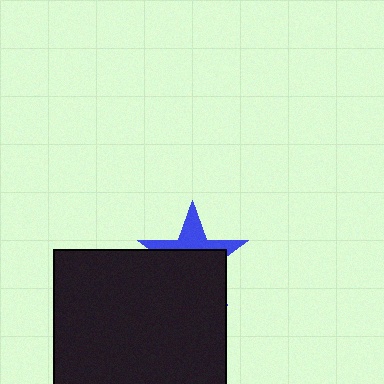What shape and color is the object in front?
The object in front is a black rectangle.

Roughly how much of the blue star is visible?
A small part of it is visible (roughly 39%).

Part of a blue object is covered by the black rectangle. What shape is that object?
It is a star.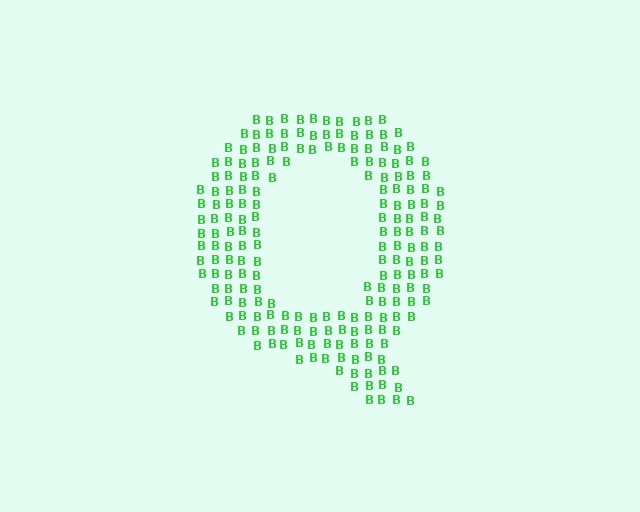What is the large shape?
The large shape is the letter Q.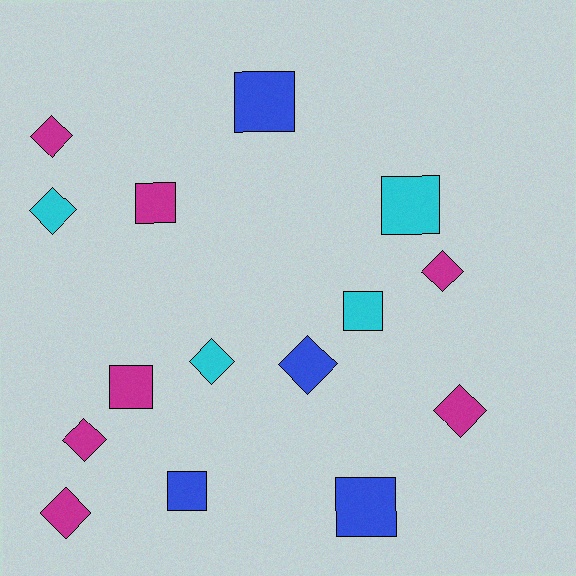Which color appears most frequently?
Magenta, with 7 objects.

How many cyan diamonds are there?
There are 2 cyan diamonds.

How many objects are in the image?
There are 15 objects.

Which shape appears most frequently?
Diamond, with 8 objects.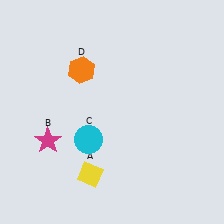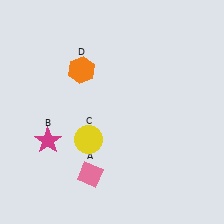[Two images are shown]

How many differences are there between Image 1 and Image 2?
There are 2 differences between the two images.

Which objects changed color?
A changed from yellow to pink. C changed from cyan to yellow.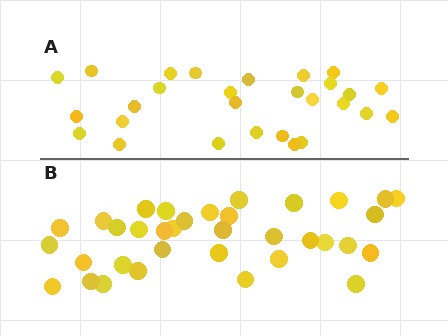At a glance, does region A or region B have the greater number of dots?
Region B (the bottom region) has more dots.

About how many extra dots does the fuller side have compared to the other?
Region B has roughly 8 or so more dots than region A.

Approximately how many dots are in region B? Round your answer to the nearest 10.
About 40 dots. (The exact count is 35, which rounds to 40.)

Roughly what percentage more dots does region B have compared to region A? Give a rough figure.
About 25% more.